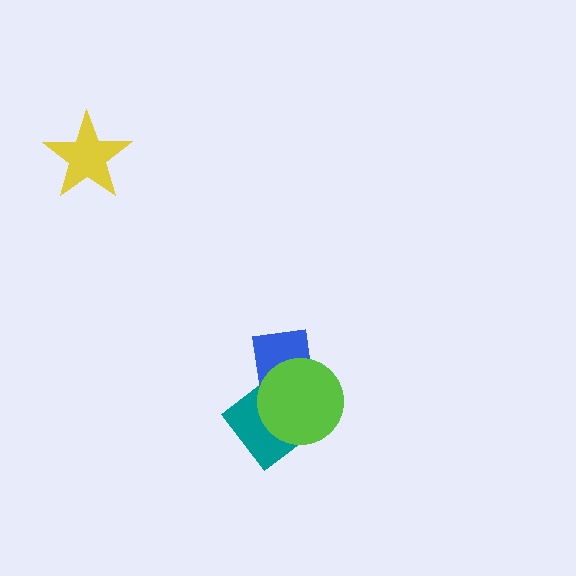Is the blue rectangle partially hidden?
Yes, it is partially covered by another shape.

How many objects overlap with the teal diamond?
2 objects overlap with the teal diamond.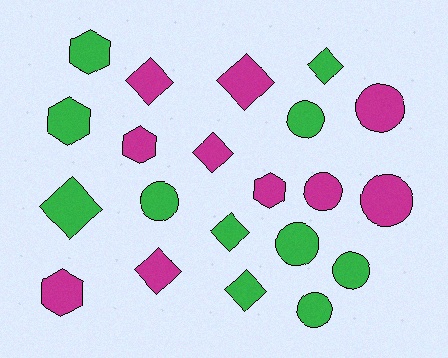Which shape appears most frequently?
Diamond, with 8 objects.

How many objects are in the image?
There are 21 objects.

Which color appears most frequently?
Green, with 11 objects.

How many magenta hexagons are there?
There are 3 magenta hexagons.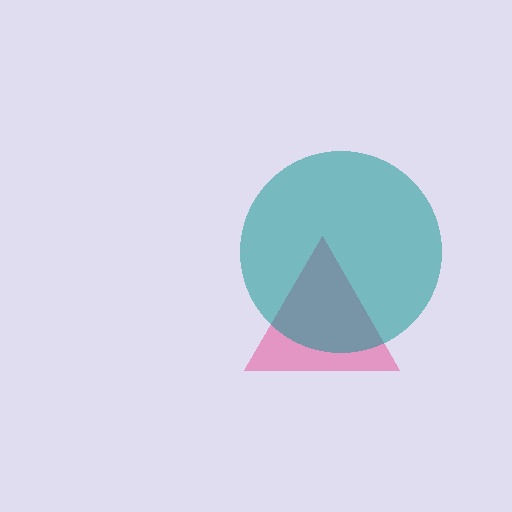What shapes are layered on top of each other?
The layered shapes are: a pink triangle, a teal circle.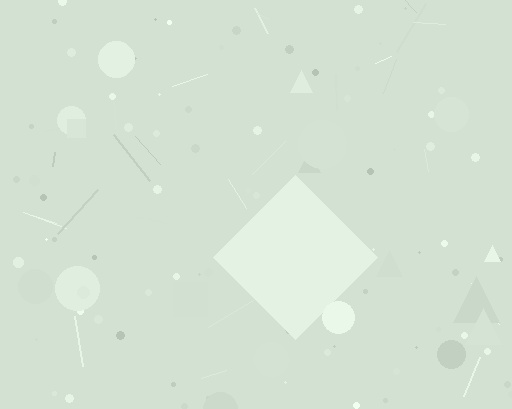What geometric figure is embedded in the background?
A diamond is embedded in the background.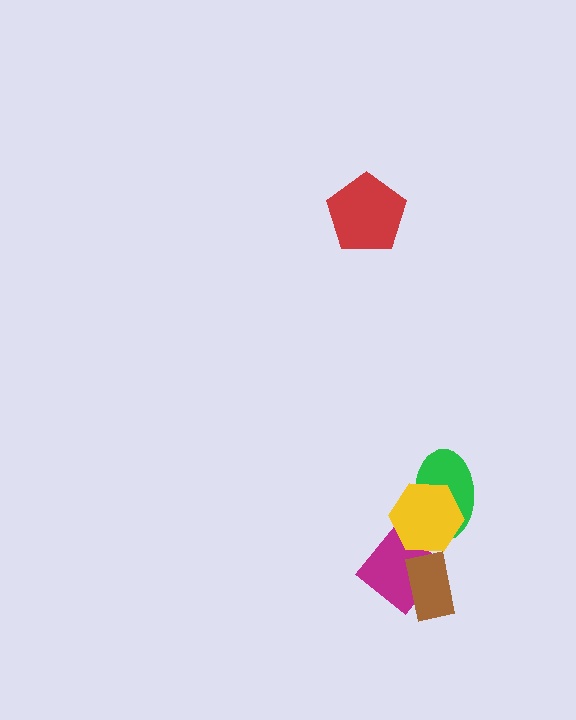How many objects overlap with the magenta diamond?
2 objects overlap with the magenta diamond.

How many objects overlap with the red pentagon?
0 objects overlap with the red pentagon.